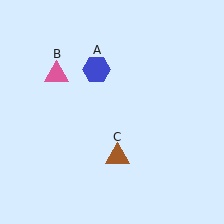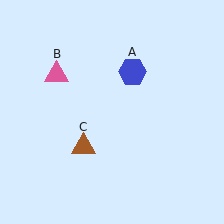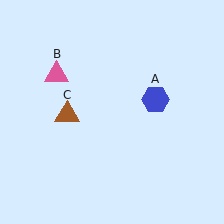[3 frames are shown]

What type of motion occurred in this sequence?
The blue hexagon (object A), brown triangle (object C) rotated clockwise around the center of the scene.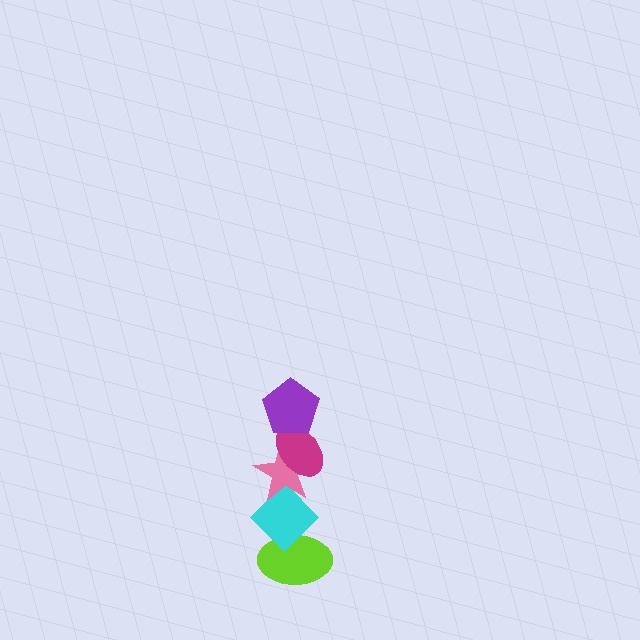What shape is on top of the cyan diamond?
The pink star is on top of the cyan diamond.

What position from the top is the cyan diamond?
The cyan diamond is 4th from the top.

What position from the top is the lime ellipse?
The lime ellipse is 5th from the top.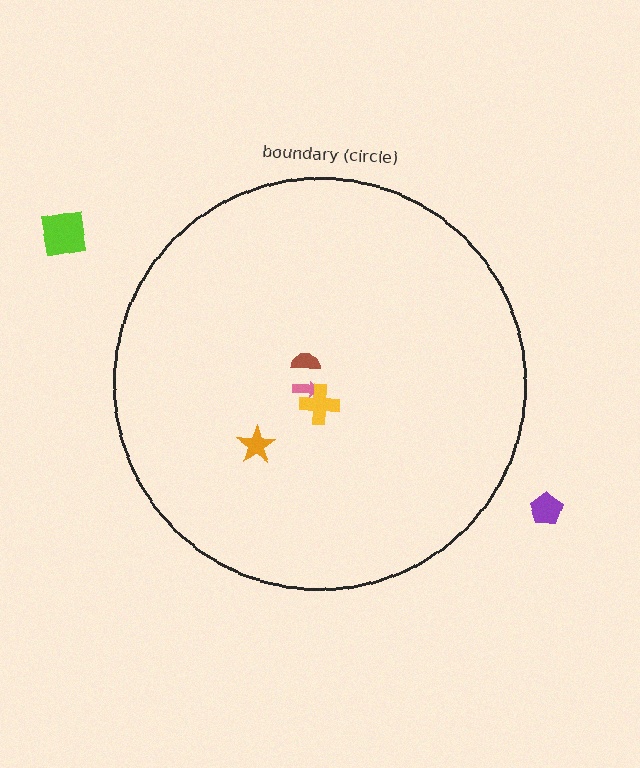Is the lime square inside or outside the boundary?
Outside.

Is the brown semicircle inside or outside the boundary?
Inside.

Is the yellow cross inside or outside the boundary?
Inside.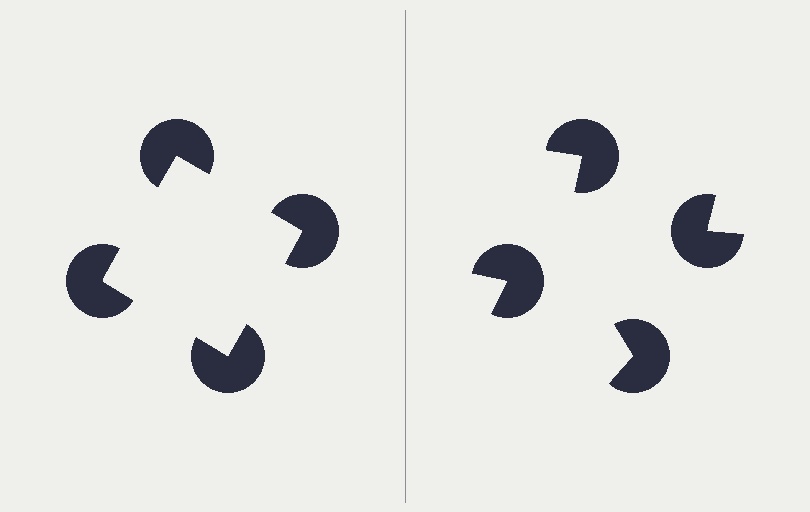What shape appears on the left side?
An illusory square.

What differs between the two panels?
The pac-man discs are positioned identically on both sides; only the wedge orientations differ. On the left they align to a square; on the right they are misaligned.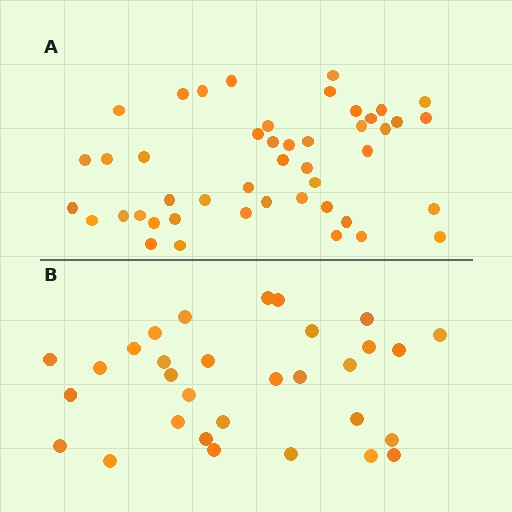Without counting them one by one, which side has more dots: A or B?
Region A (the top region) has more dots.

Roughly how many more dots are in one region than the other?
Region A has approximately 15 more dots than region B.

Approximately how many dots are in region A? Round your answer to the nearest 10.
About 50 dots. (The exact count is 46, which rounds to 50.)